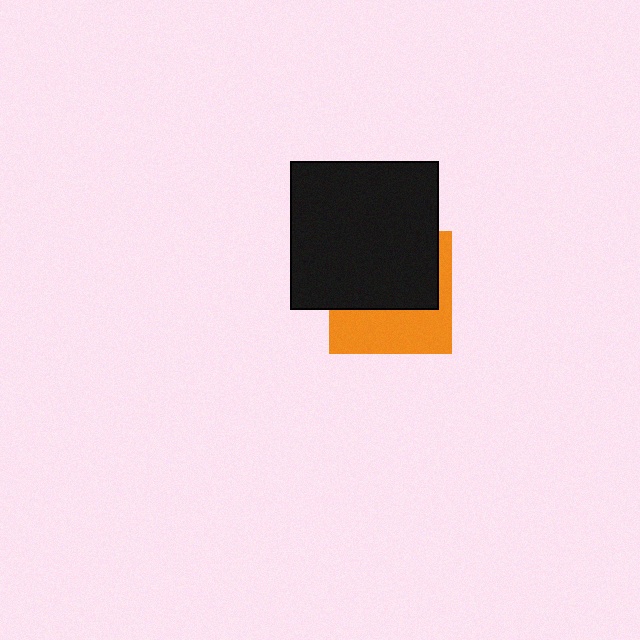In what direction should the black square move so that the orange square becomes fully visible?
The black square should move up. That is the shortest direction to clear the overlap and leave the orange square fully visible.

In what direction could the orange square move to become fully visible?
The orange square could move down. That would shift it out from behind the black square entirely.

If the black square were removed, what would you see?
You would see the complete orange square.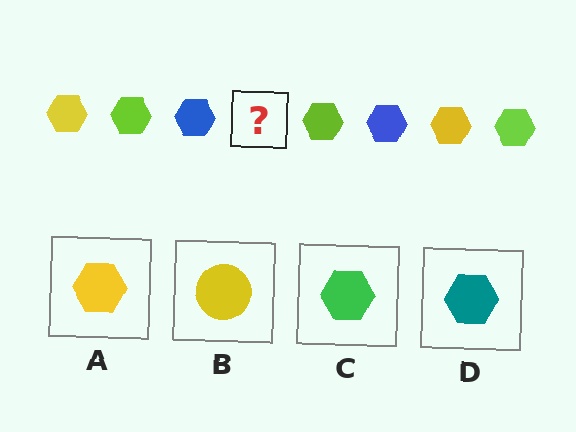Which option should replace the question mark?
Option A.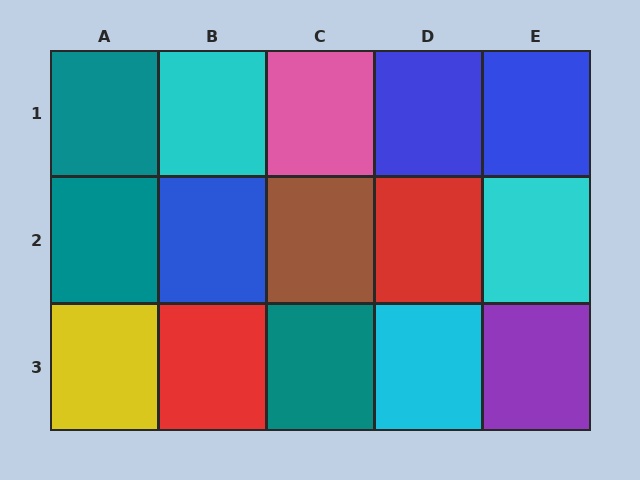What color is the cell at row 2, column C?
Brown.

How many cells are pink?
1 cell is pink.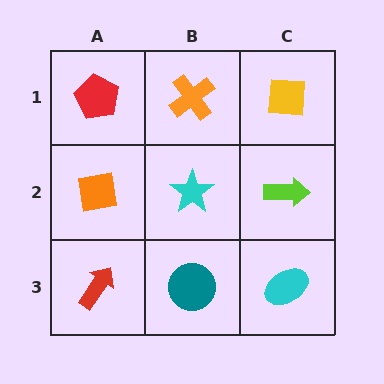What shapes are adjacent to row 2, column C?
A yellow square (row 1, column C), a cyan ellipse (row 3, column C), a cyan star (row 2, column B).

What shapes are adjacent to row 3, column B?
A cyan star (row 2, column B), a red arrow (row 3, column A), a cyan ellipse (row 3, column C).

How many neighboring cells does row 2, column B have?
4.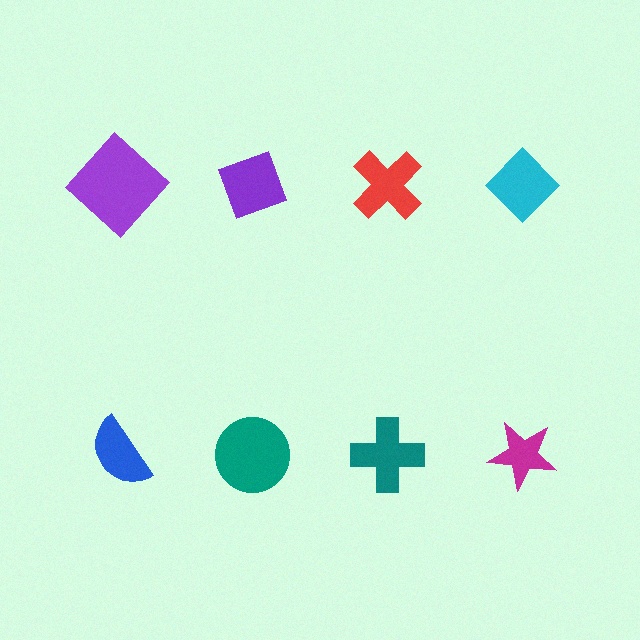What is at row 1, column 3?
A red cross.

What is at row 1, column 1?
A purple diamond.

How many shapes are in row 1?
4 shapes.